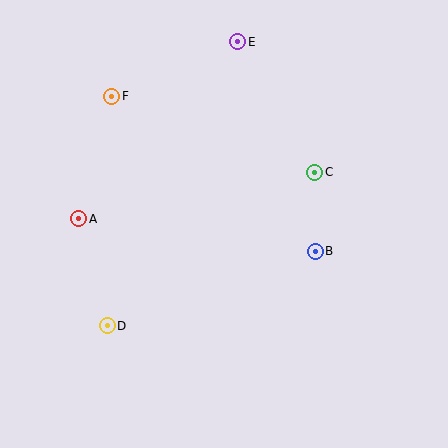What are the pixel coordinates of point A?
Point A is at (79, 219).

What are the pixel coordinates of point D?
Point D is at (107, 326).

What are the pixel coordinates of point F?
Point F is at (112, 96).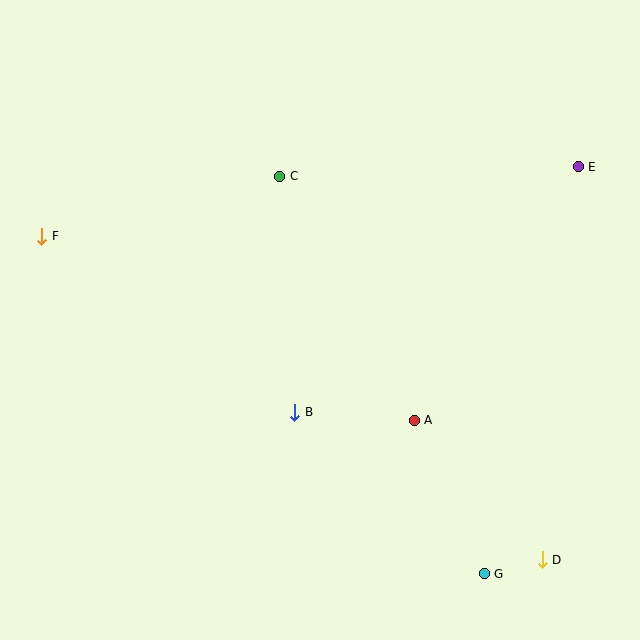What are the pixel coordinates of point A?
Point A is at (414, 420).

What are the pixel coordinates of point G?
Point G is at (484, 574).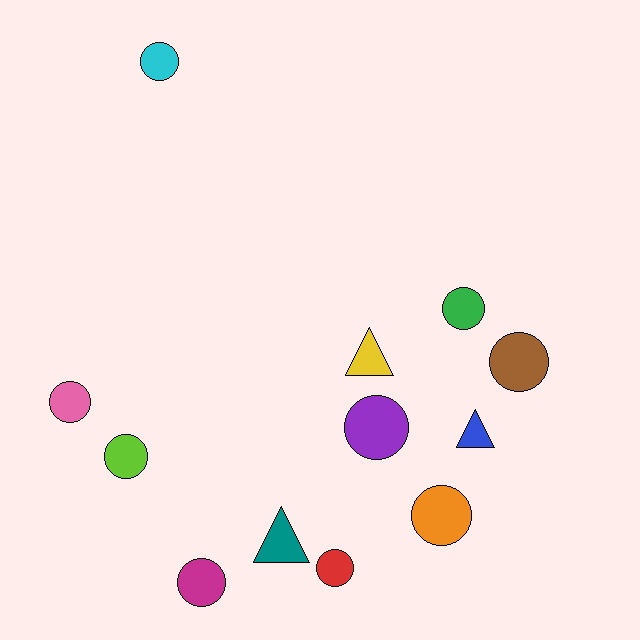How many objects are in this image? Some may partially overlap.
There are 12 objects.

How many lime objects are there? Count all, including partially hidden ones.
There is 1 lime object.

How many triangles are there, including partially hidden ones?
There are 3 triangles.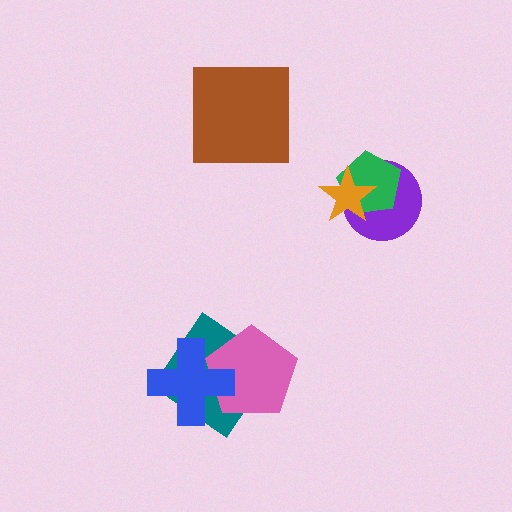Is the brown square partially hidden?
No, no other shape covers it.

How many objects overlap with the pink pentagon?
2 objects overlap with the pink pentagon.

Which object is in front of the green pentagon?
The orange star is in front of the green pentagon.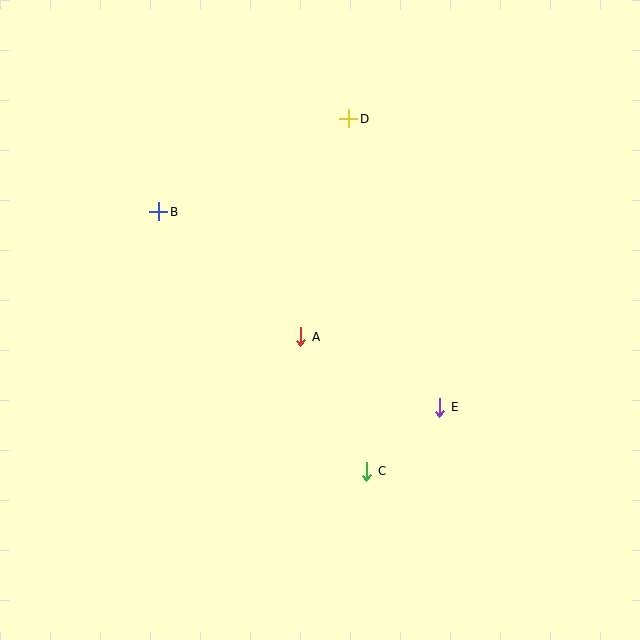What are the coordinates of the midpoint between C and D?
The midpoint between C and D is at (358, 295).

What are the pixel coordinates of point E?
Point E is at (440, 407).